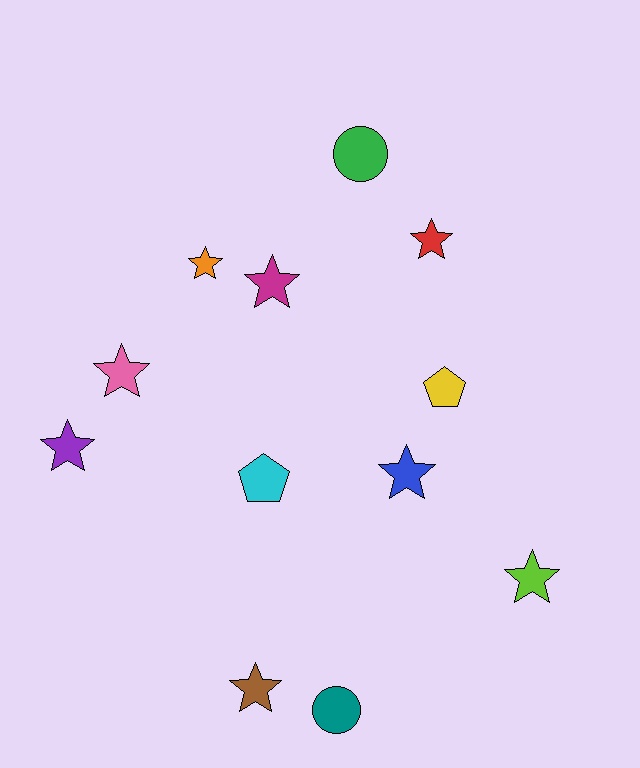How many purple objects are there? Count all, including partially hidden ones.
There is 1 purple object.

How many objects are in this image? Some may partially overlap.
There are 12 objects.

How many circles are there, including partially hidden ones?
There are 2 circles.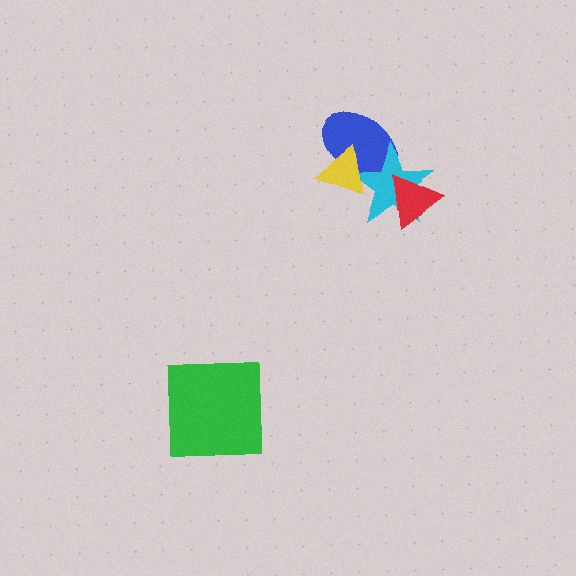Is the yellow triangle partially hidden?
No, no other shape covers it.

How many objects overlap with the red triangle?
1 object overlaps with the red triangle.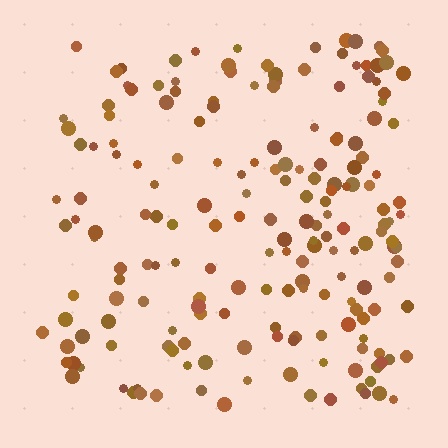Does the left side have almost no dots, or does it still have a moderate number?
Still a moderate number, just noticeably fewer than the right.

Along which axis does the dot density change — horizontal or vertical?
Horizontal.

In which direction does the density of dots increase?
From left to right, with the right side densest.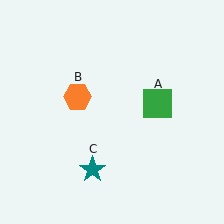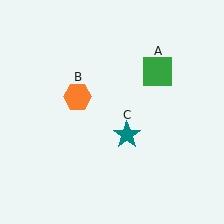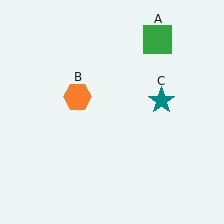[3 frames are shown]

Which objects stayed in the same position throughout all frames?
Orange hexagon (object B) remained stationary.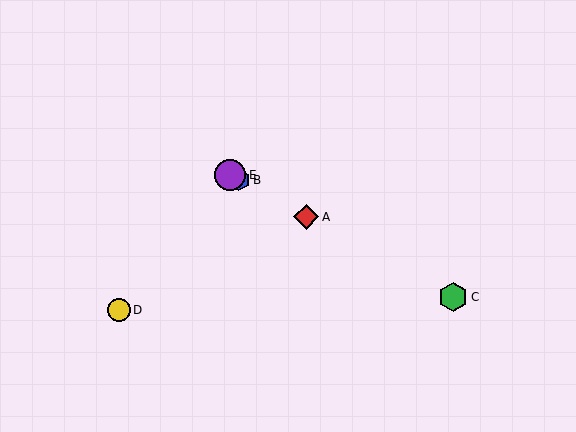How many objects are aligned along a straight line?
4 objects (A, B, C, E) are aligned along a straight line.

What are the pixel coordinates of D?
Object D is at (119, 310).